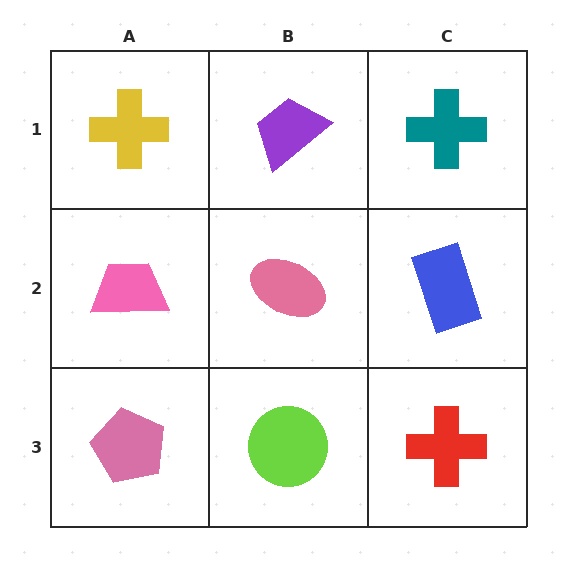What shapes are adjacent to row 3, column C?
A blue rectangle (row 2, column C), a lime circle (row 3, column B).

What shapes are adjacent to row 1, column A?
A pink trapezoid (row 2, column A), a purple trapezoid (row 1, column B).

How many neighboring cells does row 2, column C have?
3.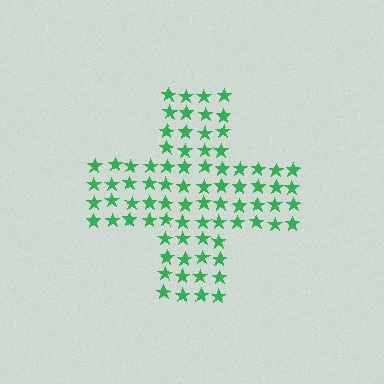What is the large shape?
The large shape is a cross.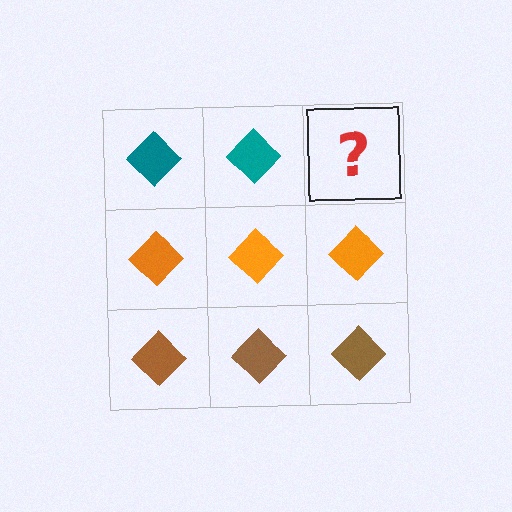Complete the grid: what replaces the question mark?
The question mark should be replaced with a teal diamond.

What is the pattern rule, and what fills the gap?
The rule is that each row has a consistent color. The gap should be filled with a teal diamond.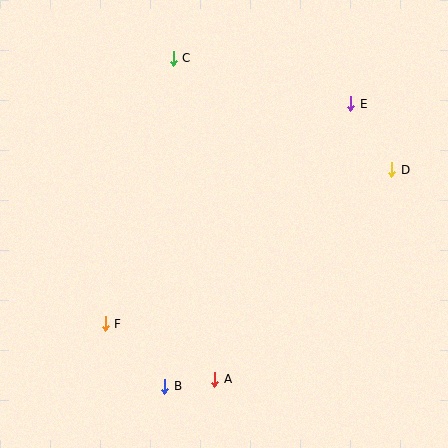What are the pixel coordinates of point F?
Point F is at (105, 324).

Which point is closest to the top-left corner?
Point C is closest to the top-left corner.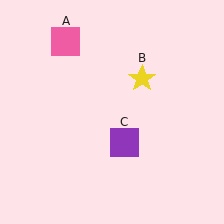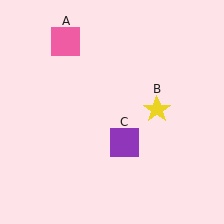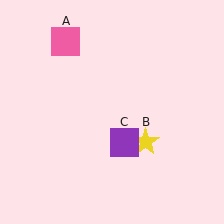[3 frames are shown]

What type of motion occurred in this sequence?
The yellow star (object B) rotated clockwise around the center of the scene.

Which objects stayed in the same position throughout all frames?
Pink square (object A) and purple square (object C) remained stationary.